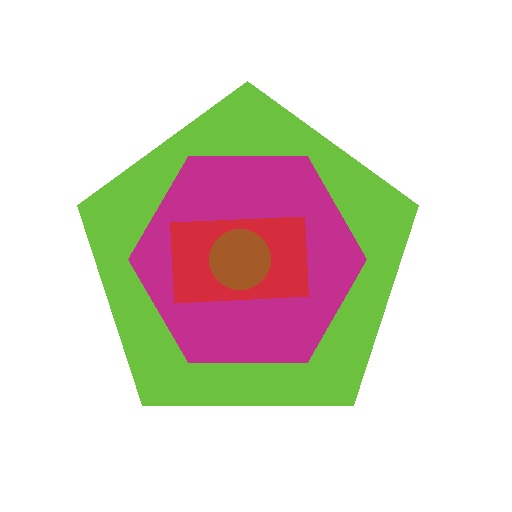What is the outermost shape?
The lime pentagon.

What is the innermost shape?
The brown circle.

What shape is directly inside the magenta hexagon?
The red rectangle.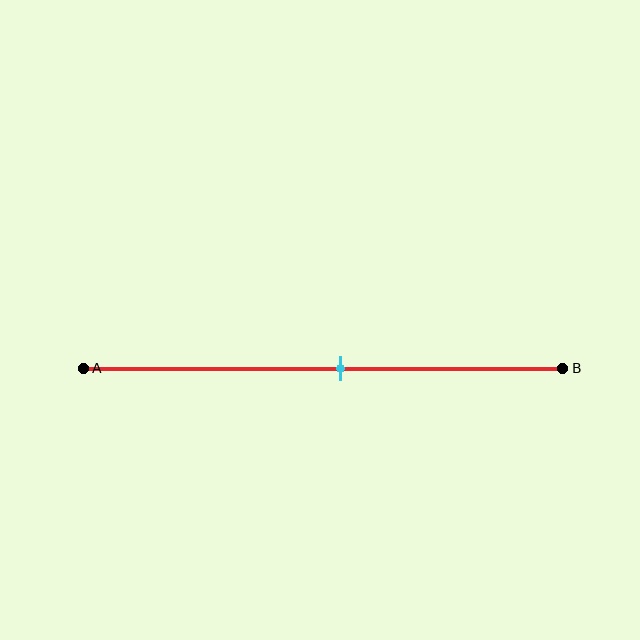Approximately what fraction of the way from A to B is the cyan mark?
The cyan mark is approximately 55% of the way from A to B.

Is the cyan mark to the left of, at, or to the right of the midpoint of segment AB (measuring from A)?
The cyan mark is to the right of the midpoint of segment AB.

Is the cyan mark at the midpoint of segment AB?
No, the mark is at about 55% from A, not at the 50% midpoint.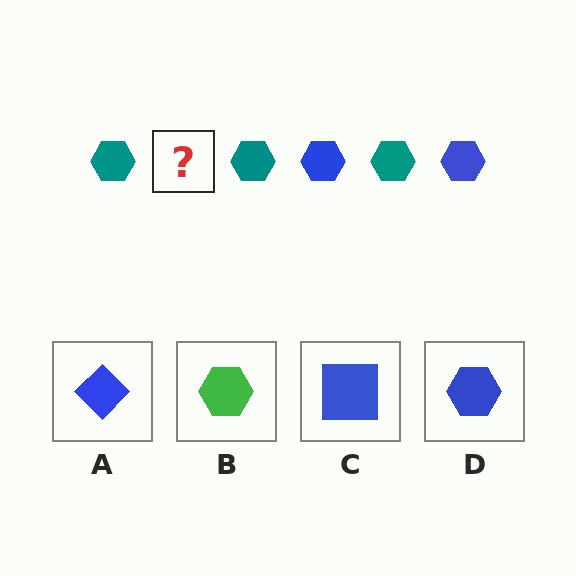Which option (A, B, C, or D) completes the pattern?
D.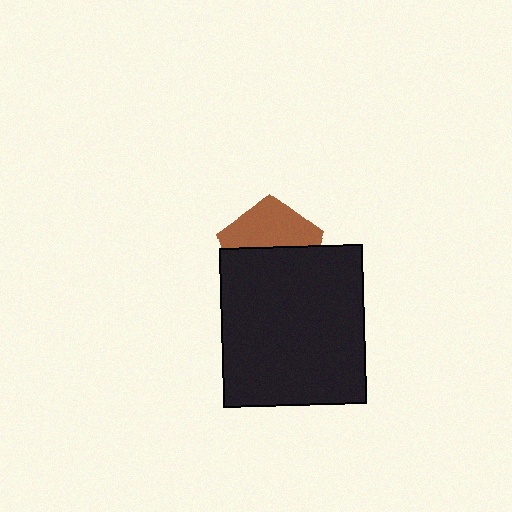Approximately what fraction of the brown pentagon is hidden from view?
Roughly 54% of the brown pentagon is hidden behind the black rectangle.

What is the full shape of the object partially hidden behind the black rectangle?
The partially hidden object is a brown pentagon.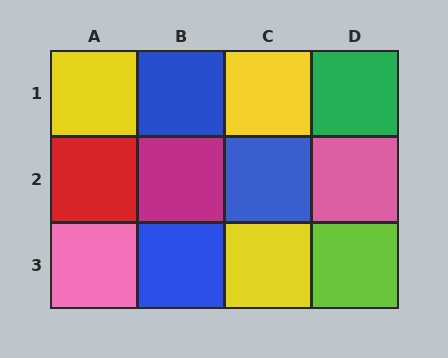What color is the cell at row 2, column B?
Magenta.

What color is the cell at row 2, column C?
Blue.